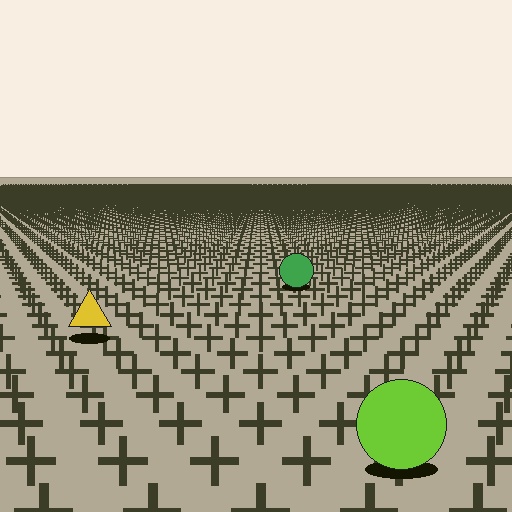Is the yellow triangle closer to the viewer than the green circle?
Yes. The yellow triangle is closer — you can tell from the texture gradient: the ground texture is coarser near it.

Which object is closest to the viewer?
The lime circle is closest. The texture marks near it are larger and more spread out.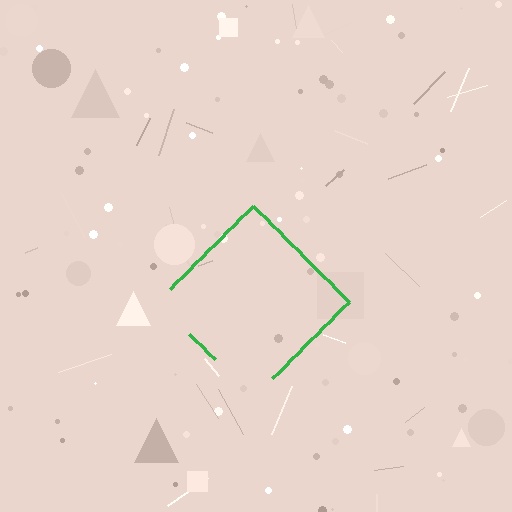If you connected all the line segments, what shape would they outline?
They would outline a diamond.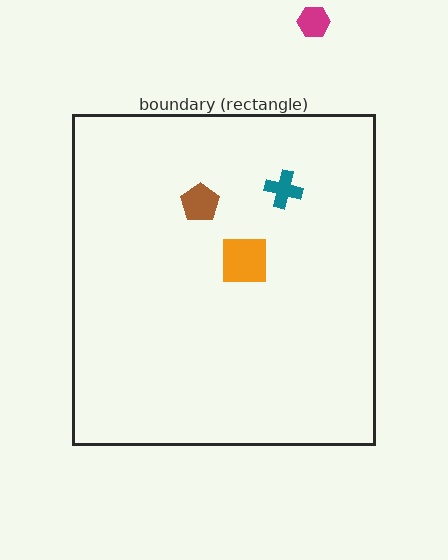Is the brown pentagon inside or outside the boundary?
Inside.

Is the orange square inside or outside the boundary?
Inside.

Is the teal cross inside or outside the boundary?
Inside.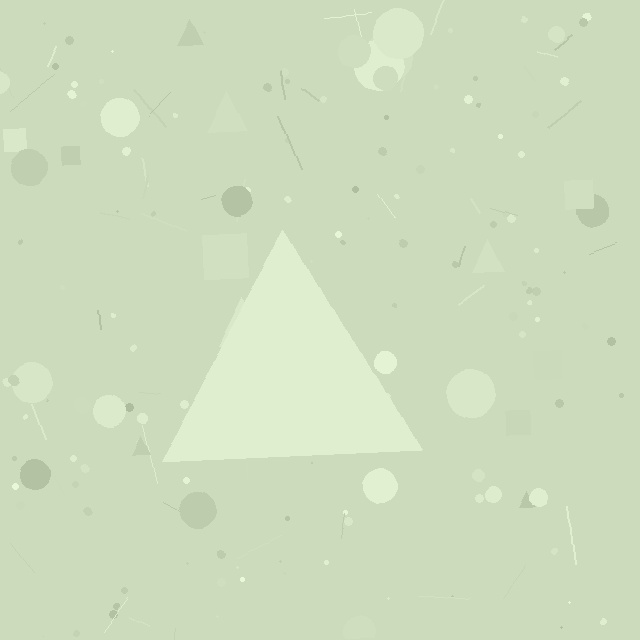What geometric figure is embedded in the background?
A triangle is embedded in the background.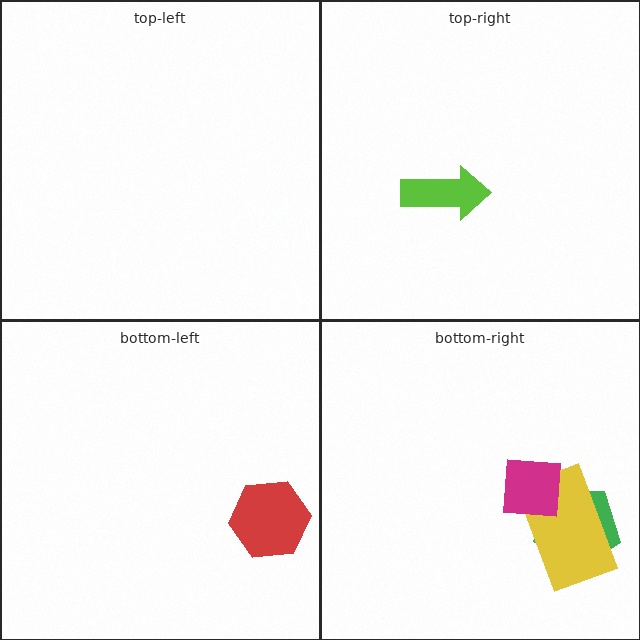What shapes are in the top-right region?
The lime arrow.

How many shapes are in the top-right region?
1.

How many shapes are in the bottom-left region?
1.